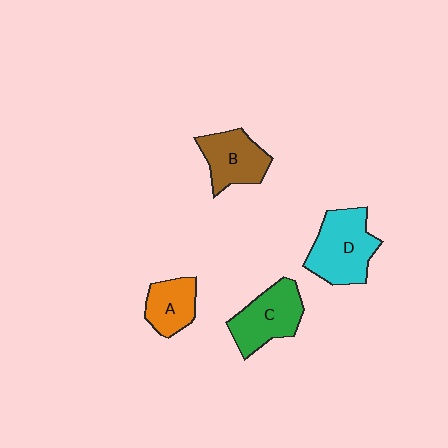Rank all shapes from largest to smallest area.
From largest to smallest: D (cyan), C (green), B (brown), A (orange).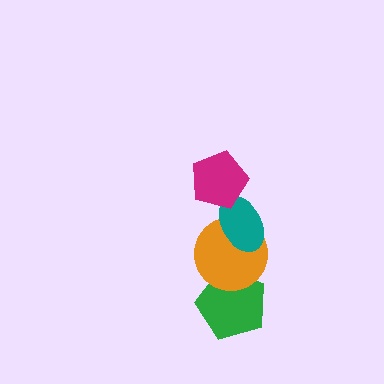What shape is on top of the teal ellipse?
The magenta pentagon is on top of the teal ellipse.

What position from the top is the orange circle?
The orange circle is 3rd from the top.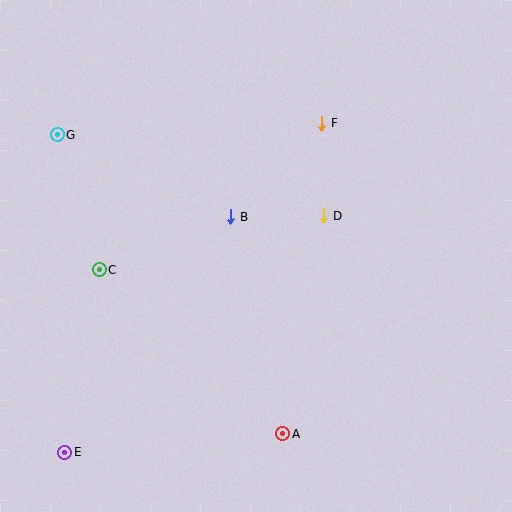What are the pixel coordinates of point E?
Point E is at (65, 452).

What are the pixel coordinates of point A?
Point A is at (283, 434).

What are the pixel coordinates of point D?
Point D is at (324, 216).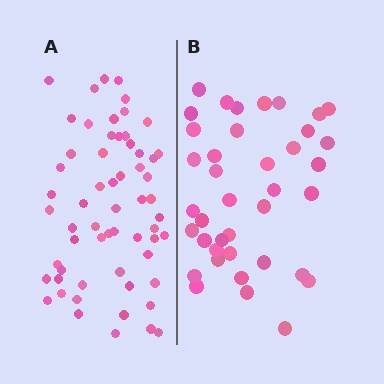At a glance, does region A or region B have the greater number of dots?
Region A (the left region) has more dots.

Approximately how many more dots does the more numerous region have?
Region A has approximately 20 more dots than region B.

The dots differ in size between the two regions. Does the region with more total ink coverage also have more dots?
No. Region B has more total ink coverage because its dots are larger, but region A actually contains more individual dots. Total area can be misleading — the number of items is what matters here.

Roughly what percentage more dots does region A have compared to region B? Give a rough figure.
About 55% more.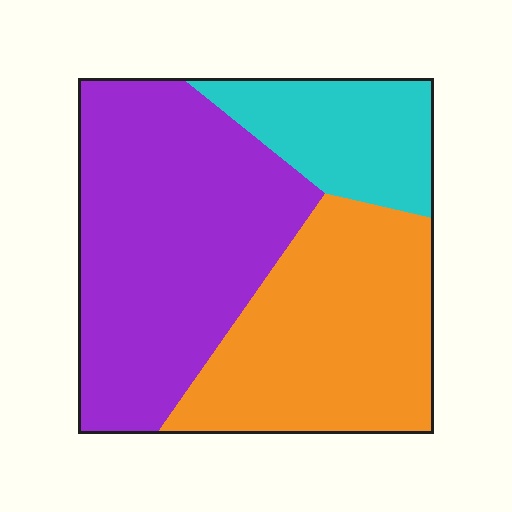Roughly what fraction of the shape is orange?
Orange takes up about three eighths (3/8) of the shape.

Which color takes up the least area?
Cyan, at roughly 20%.